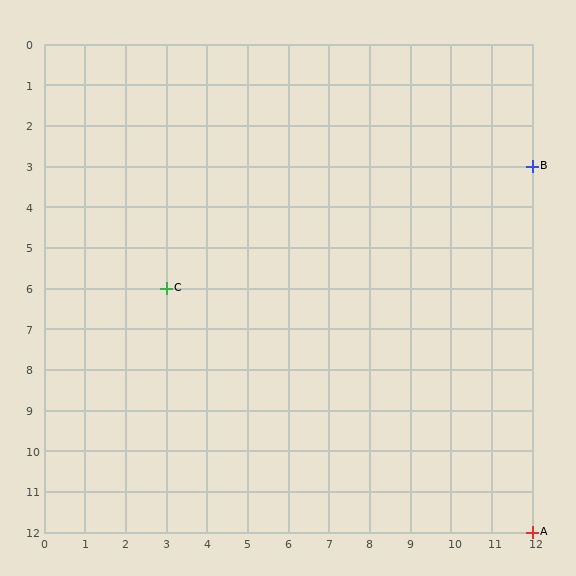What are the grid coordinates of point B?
Point B is at grid coordinates (12, 3).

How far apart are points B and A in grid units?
Points B and A are 9 rows apart.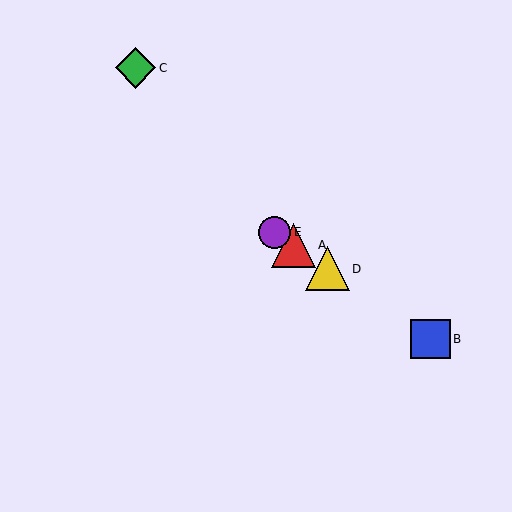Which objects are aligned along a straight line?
Objects A, B, D, E are aligned along a straight line.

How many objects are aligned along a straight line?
4 objects (A, B, D, E) are aligned along a straight line.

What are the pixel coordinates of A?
Object A is at (293, 245).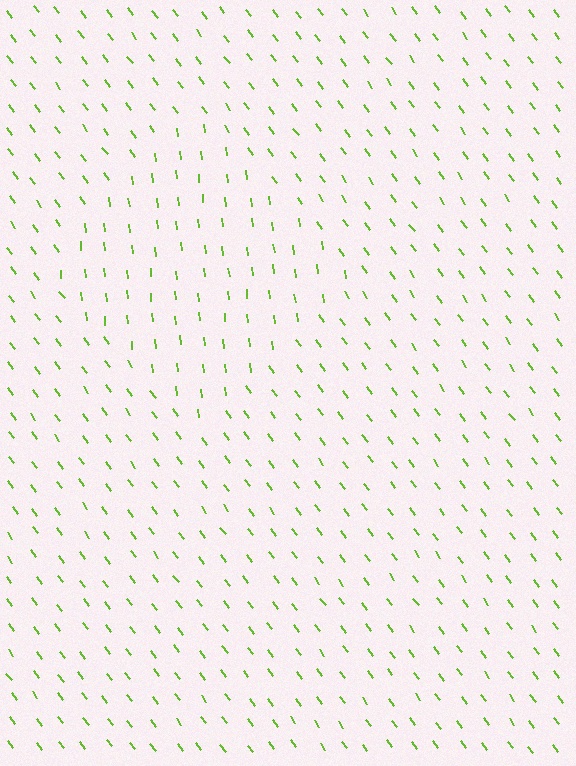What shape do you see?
I see a diamond.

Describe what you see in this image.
The image is filled with small lime line segments. A diamond region in the image has lines oriented differently from the surrounding lines, creating a visible texture boundary.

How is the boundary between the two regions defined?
The boundary is defined purely by a change in line orientation (approximately 30 degrees difference). All lines are the same color and thickness.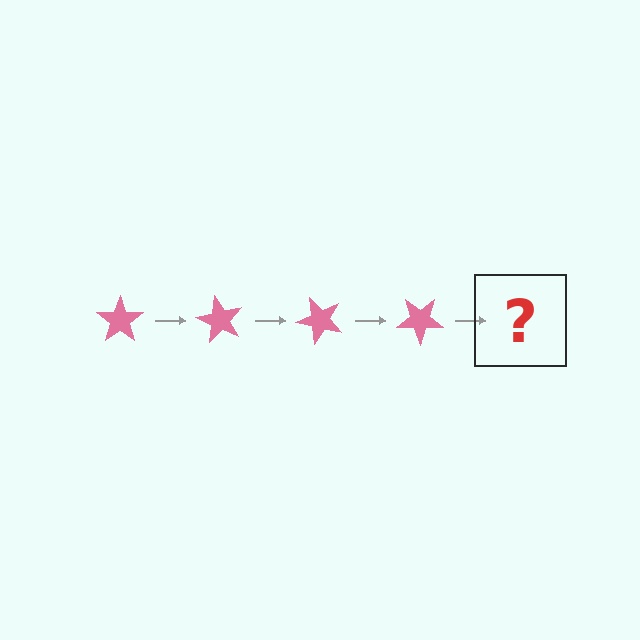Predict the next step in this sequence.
The next step is a pink star rotated 240 degrees.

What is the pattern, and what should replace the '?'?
The pattern is that the star rotates 60 degrees each step. The '?' should be a pink star rotated 240 degrees.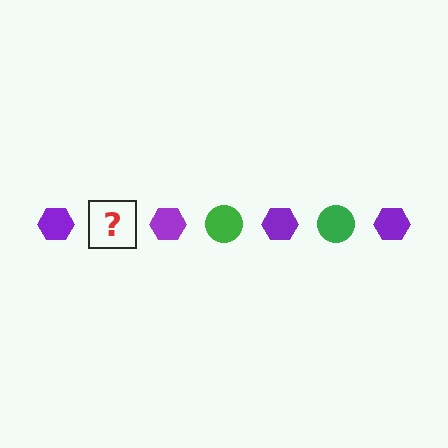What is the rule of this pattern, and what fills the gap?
The rule is that the pattern alternates between purple hexagon and green circle. The gap should be filled with a green circle.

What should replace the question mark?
The question mark should be replaced with a green circle.